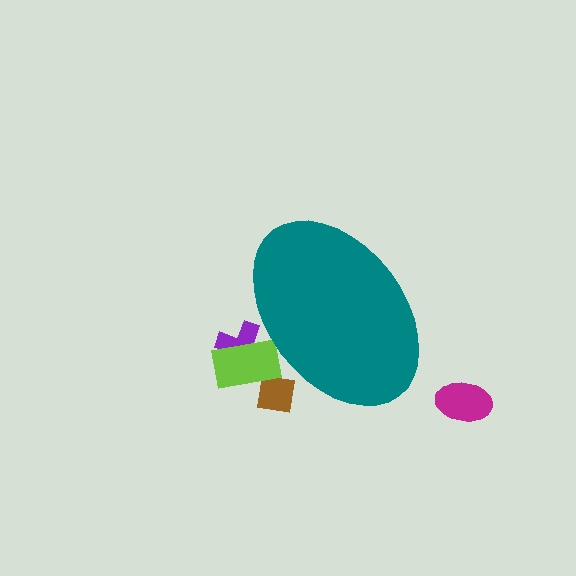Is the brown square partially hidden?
Yes, the brown square is partially hidden behind the teal ellipse.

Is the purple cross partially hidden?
Yes, the purple cross is partially hidden behind the teal ellipse.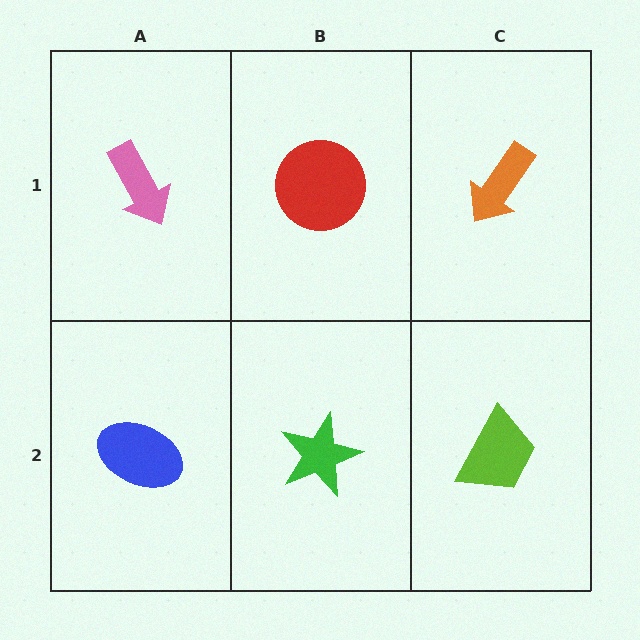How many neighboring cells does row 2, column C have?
2.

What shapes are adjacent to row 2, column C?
An orange arrow (row 1, column C), a green star (row 2, column B).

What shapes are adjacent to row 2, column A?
A pink arrow (row 1, column A), a green star (row 2, column B).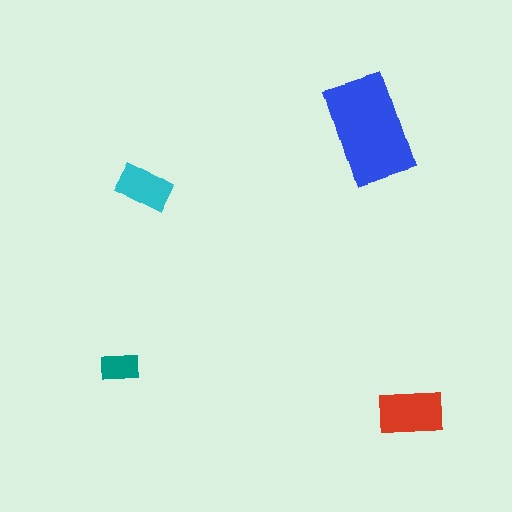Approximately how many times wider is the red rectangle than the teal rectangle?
About 1.5 times wider.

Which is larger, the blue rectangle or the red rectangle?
The blue one.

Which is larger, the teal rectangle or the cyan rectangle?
The cyan one.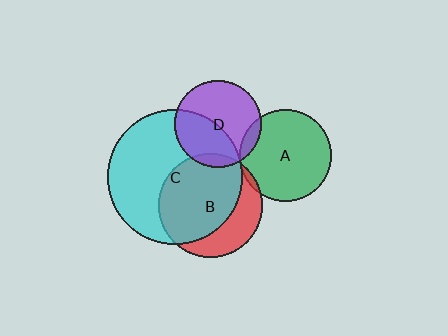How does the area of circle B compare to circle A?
Approximately 1.3 times.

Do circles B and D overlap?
Yes.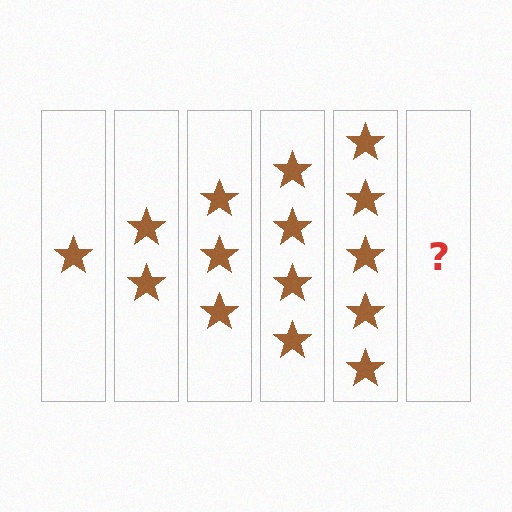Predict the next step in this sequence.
The next step is 6 stars.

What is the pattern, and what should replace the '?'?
The pattern is that each step adds one more star. The '?' should be 6 stars.